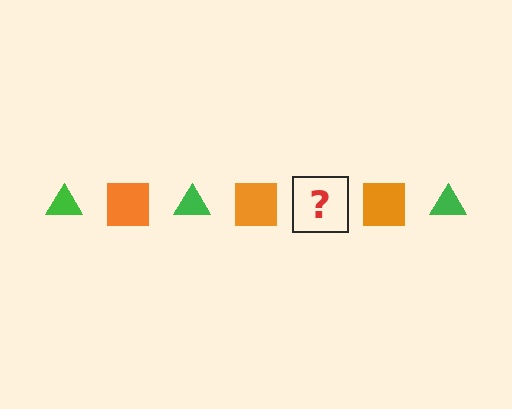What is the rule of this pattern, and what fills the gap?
The rule is that the pattern alternates between green triangle and orange square. The gap should be filled with a green triangle.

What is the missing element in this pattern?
The missing element is a green triangle.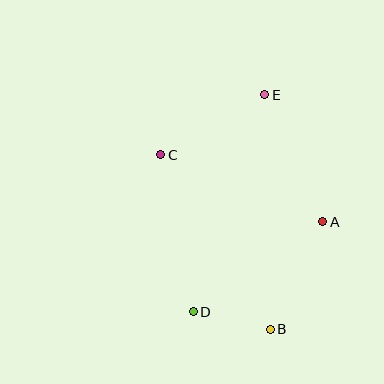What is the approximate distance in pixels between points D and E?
The distance between D and E is approximately 229 pixels.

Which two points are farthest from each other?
Points B and E are farthest from each other.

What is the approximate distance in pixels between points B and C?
The distance between B and C is approximately 206 pixels.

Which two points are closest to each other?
Points B and D are closest to each other.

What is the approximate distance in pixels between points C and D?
The distance between C and D is approximately 161 pixels.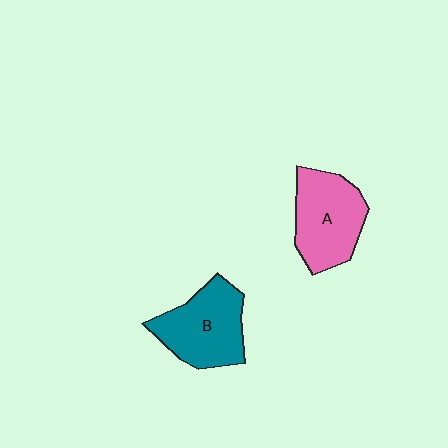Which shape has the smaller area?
Shape B (teal).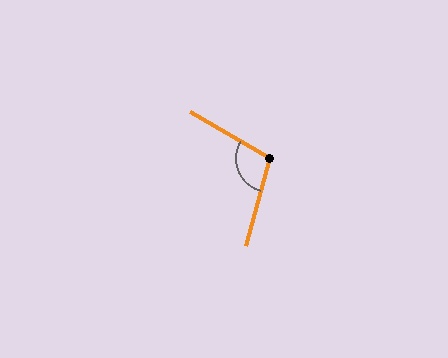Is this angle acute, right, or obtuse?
It is obtuse.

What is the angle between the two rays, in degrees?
Approximately 105 degrees.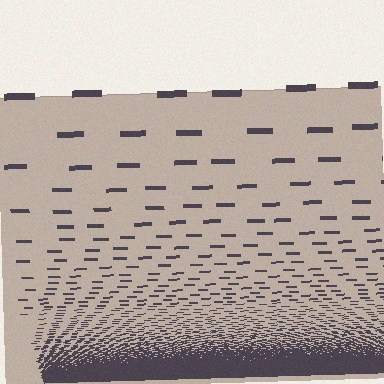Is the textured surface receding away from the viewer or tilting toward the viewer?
The surface appears to tilt toward the viewer. Texture elements get larger and sparser toward the top.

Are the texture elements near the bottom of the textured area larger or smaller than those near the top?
Smaller. The gradient is inverted — elements near the bottom are smaller and denser.